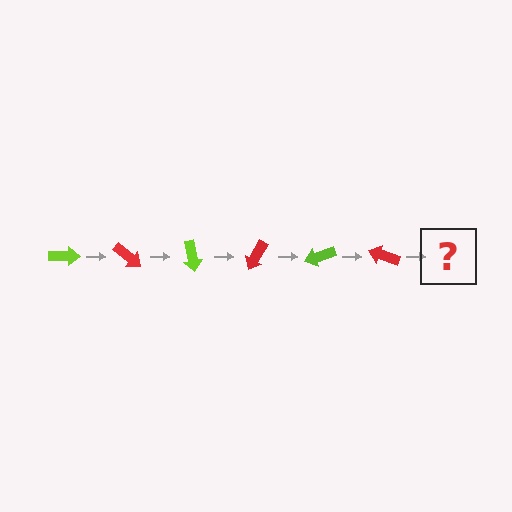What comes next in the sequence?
The next element should be a lime arrow, rotated 240 degrees from the start.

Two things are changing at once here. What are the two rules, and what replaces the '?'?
The two rules are that it rotates 40 degrees each step and the color cycles through lime and red. The '?' should be a lime arrow, rotated 240 degrees from the start.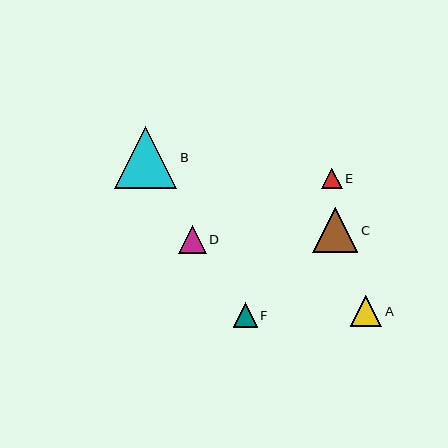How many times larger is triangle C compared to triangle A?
Triangle C is approximately 1.4 times the size of triangle A.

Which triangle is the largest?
Triangle B is the largest with a size of approximately 63 pixels.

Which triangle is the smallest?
Triangle E is the smallest with a size of approximately 21 pixels.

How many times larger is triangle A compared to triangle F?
Triangle A is approximately 1.3 times the size of triangle F.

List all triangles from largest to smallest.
From largest to smallest: B, C, A, D, F, E.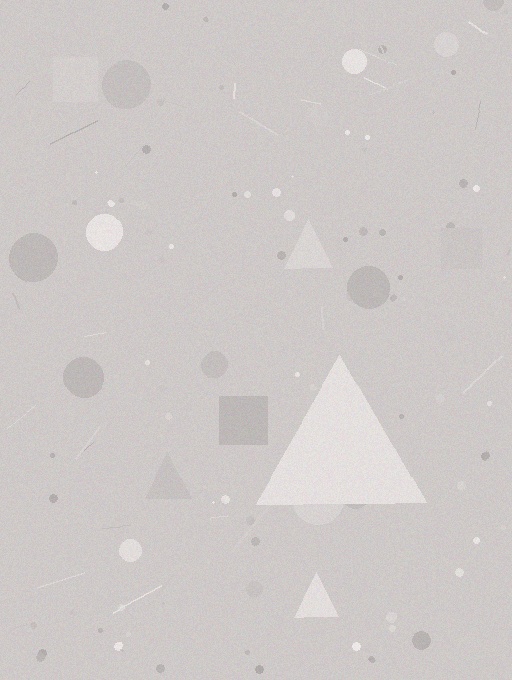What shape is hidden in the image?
A triangle is hidden in the image.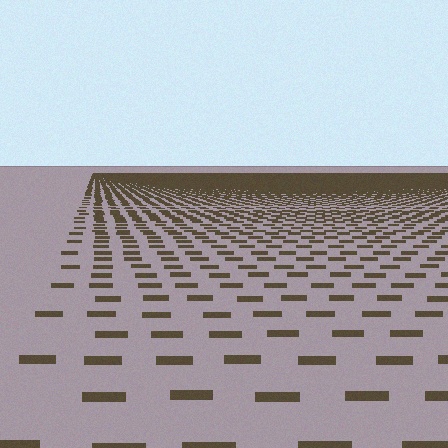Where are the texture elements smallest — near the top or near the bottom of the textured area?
Near the top.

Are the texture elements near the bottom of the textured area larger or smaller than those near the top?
Larger. Near the bottom, elements are closer to the viewer and appear at a bigger on-screen size.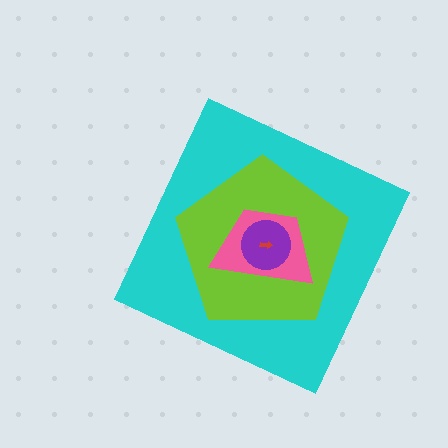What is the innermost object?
The red arrow.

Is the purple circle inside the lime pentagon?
Yes.